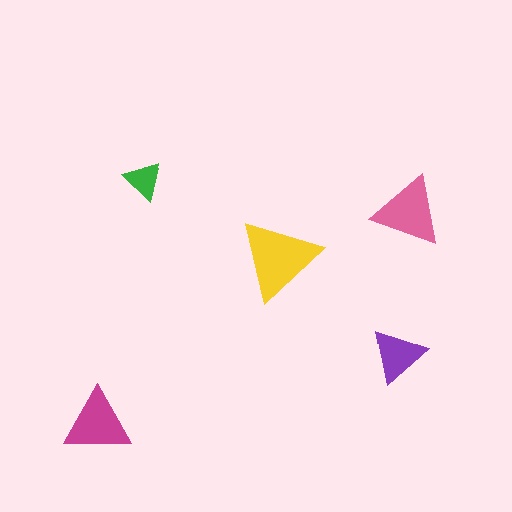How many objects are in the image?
There are 5 objects in the image.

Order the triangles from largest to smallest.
the yellow one, the pink one, the magenta one, the purple one, the green one.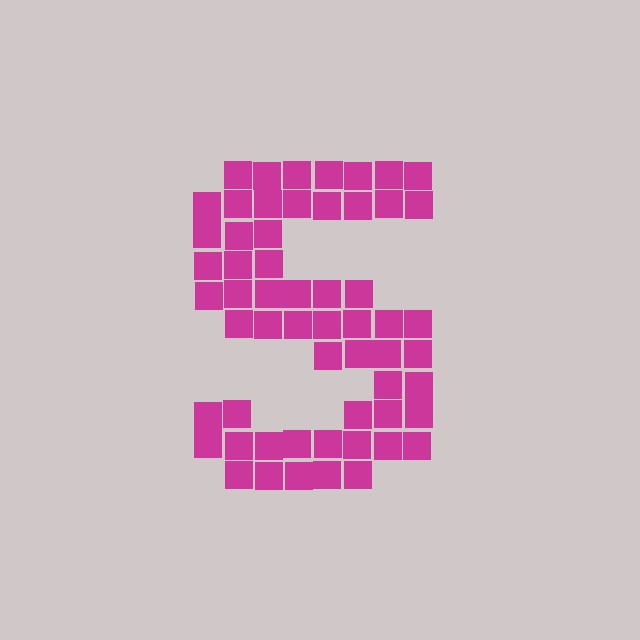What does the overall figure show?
The overall figure shows the letter S.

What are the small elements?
The small elements are squares.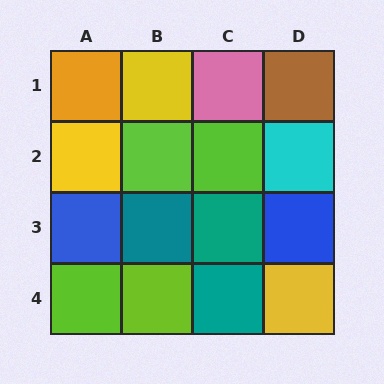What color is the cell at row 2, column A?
Yellow.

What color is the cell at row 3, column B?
Teal.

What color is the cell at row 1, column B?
Yellow.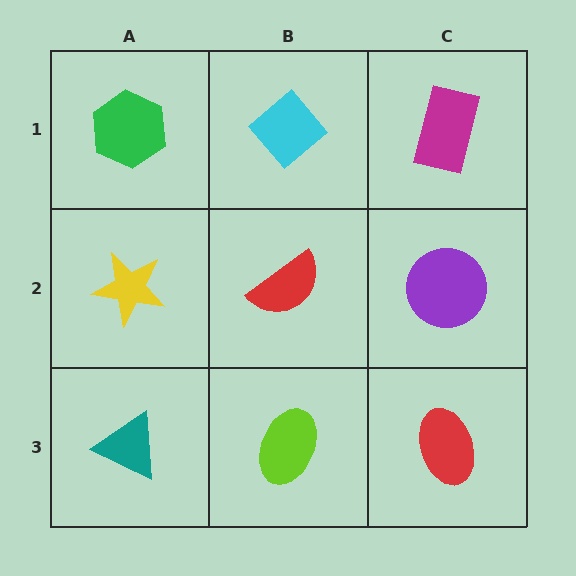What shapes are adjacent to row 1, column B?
A red semicircle (row 2, column B), a green hexagon (row 1, column A), a magenta rectangle (row 1, column C).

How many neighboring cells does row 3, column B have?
3.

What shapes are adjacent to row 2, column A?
A green hexagon (row 1, column A), a teal triangle (row 3, column A), a red semicircle (row 2, column B).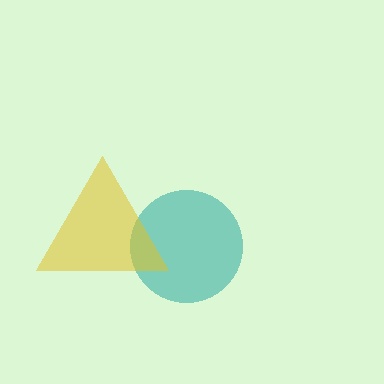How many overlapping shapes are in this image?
There are 2 overlapping shapes in the image.